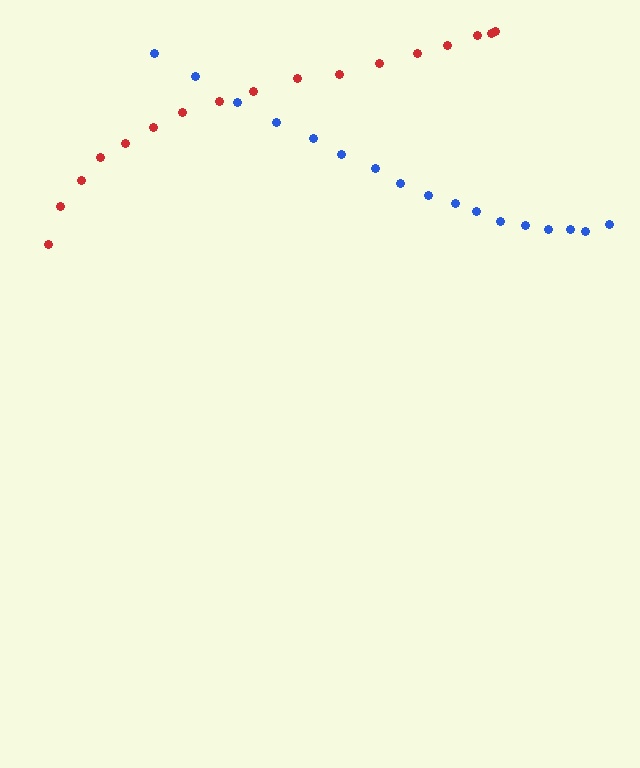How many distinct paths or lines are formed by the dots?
There are 2 distinct paths.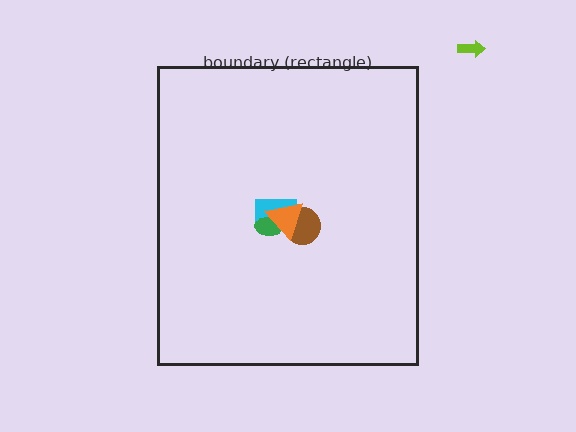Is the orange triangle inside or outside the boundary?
Inside.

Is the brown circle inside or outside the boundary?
Inside.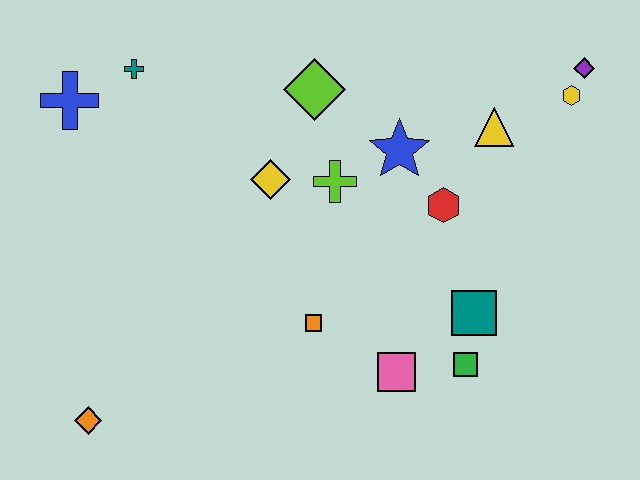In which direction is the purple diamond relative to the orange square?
The purple diamond is to the right of the orange square.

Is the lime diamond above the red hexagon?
Yes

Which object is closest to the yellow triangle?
The yellow hexagon is closest to the yellow triangle.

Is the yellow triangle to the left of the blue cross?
No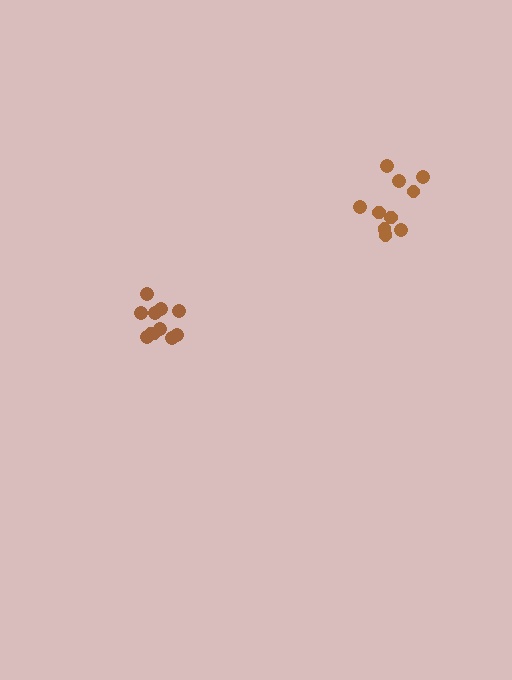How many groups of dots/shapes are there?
There are 2 groups.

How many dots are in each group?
Group 1: 10 dots, Group 2: 11 dots (21 total).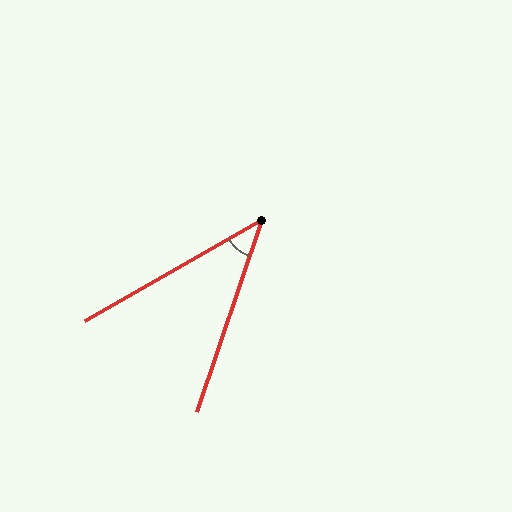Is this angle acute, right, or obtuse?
It is acute.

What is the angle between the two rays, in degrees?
Approximately 42 degrees.